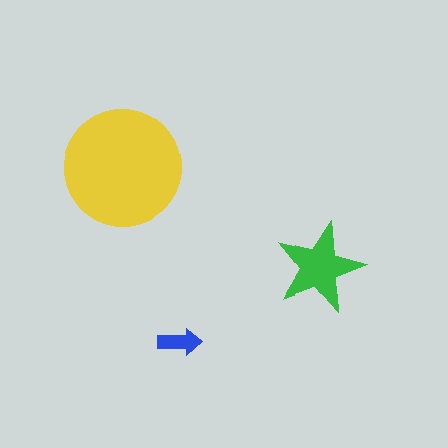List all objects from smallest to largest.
The blue arrow, the green star, the yellow circle.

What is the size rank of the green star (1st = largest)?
2nd.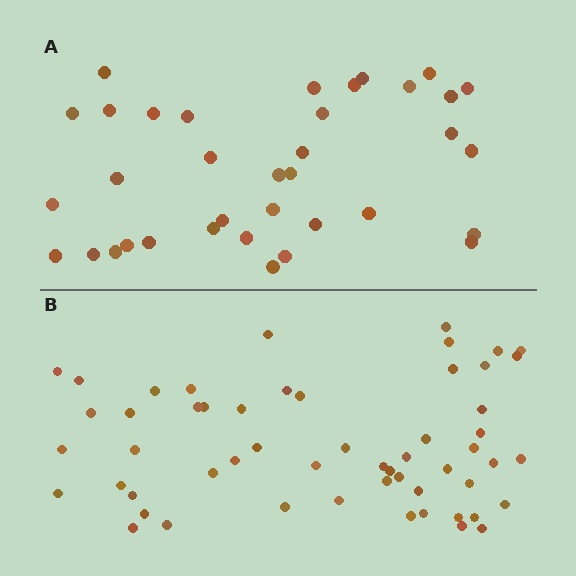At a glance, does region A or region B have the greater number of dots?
Region B (the bottom region) has more dots.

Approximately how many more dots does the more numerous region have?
Region B has approximately 20 more dots than region A.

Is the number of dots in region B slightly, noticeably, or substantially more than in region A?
Region B has substantially more. The ratio is roughly 1.5 to 1.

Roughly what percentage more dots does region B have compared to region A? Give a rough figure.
About 55% more.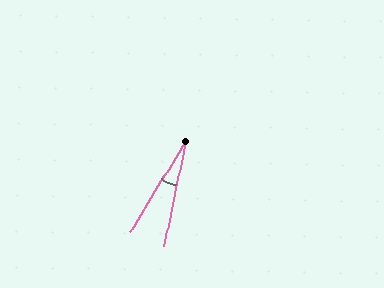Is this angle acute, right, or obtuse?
It is acute.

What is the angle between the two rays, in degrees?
Approximately 20 degrees.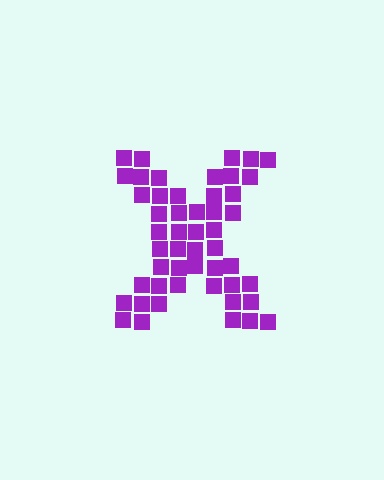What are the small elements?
The small elements are squares.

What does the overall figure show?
The overall figure shows the letter X.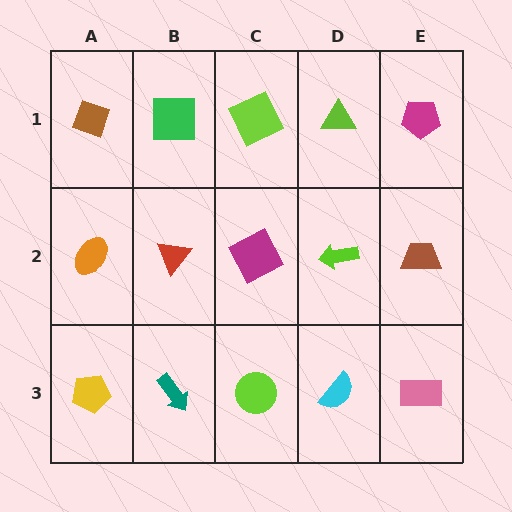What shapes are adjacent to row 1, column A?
An orange ellipse (row 2, column A), a green square (row 1, column B).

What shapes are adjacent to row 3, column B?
A red triangle (row 2, column B), a yellow pentagon (row 3, column A), a lime circle (row 3, column C).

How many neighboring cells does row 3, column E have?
2.